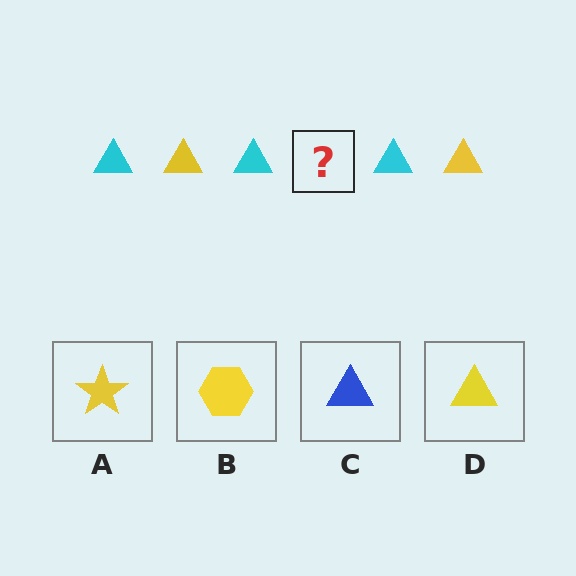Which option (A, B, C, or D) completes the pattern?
D.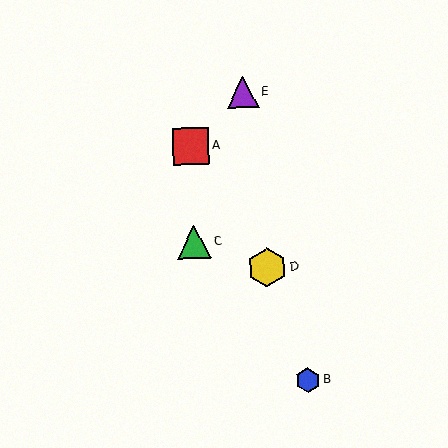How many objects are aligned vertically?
2 objects (A, C) are aligned vertically.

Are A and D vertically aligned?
No, A is at x≈191 and D is at x≈267.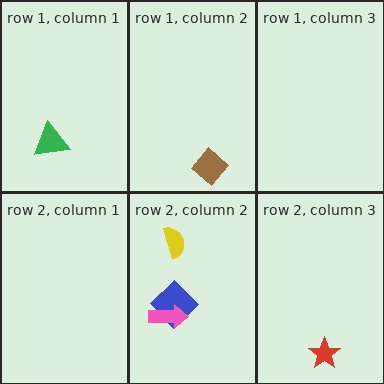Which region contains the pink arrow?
The row 2, column 2 region.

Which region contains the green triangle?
The row 1, column 1 region.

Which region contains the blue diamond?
The row 2, column 2 region.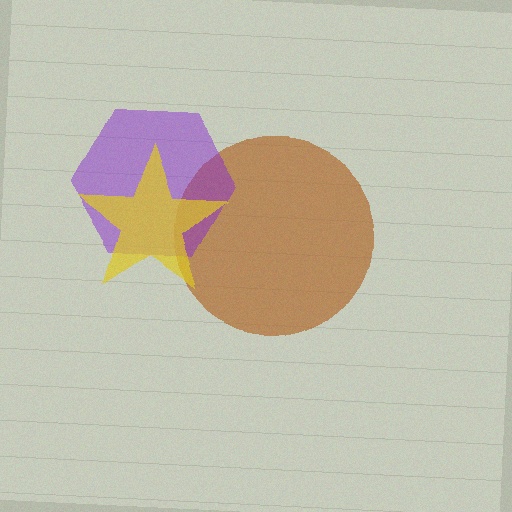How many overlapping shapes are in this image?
There are 3 overlapping shapes in the image.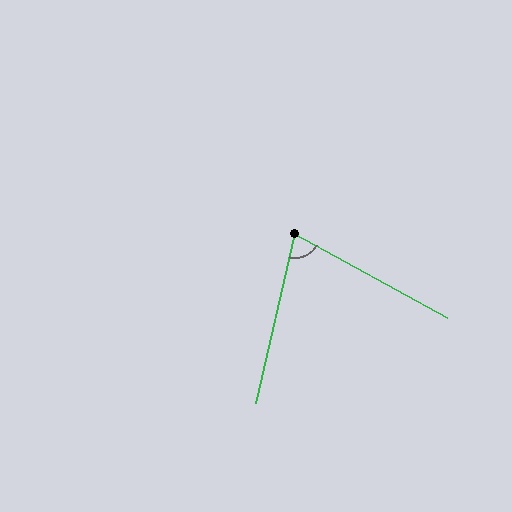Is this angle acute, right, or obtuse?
It is acute.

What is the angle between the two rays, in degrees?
Approximately 74 degrees.